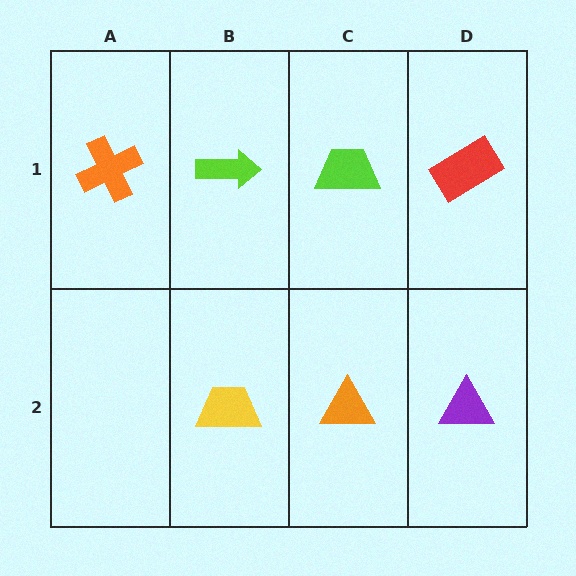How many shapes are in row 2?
3 shapes.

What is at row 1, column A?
An orange cross.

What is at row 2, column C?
An orange triangle.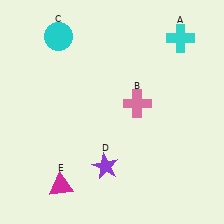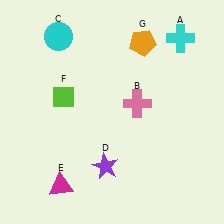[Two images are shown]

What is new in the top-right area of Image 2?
An orange pentagon (G) was added in the top-right area of Image 2.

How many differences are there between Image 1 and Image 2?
There are 2 differences between the two images.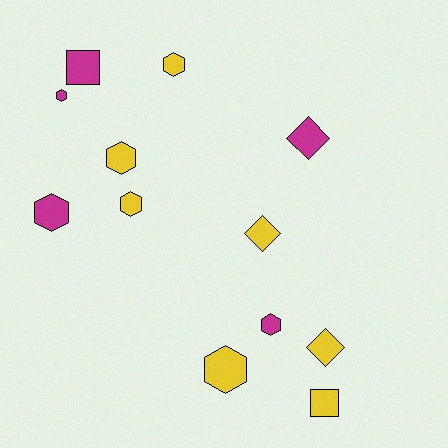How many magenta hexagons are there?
There are 3 magenta hexagons.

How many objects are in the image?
There are 12 objects.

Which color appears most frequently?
Yellow, with 7 objects.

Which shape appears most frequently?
Hexagon, with 7 objects.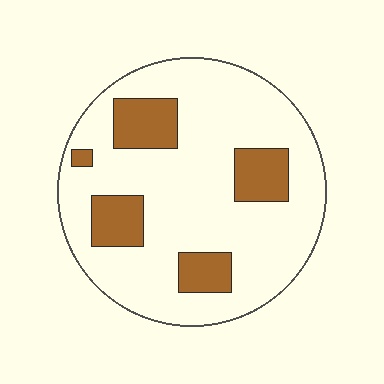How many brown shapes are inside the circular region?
5.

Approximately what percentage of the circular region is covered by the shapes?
Approximately 20%.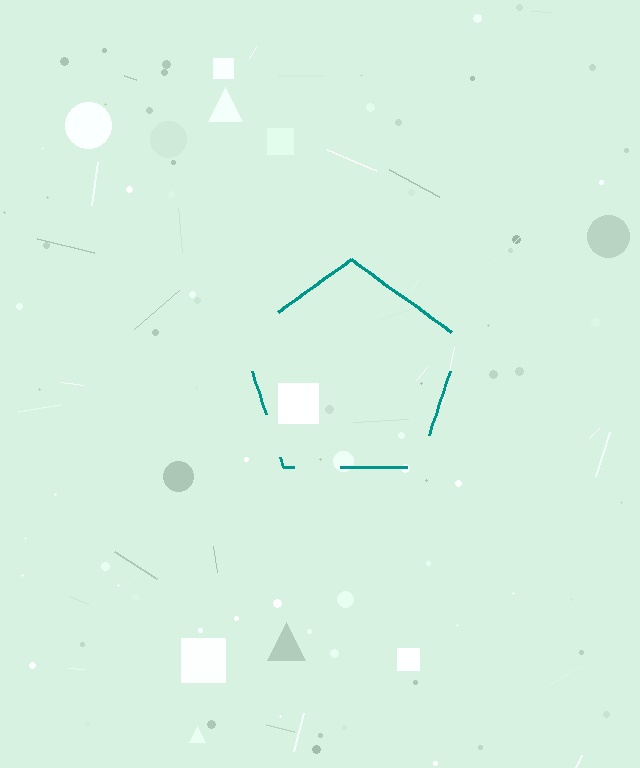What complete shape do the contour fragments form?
The contour fragments form a pentagon.